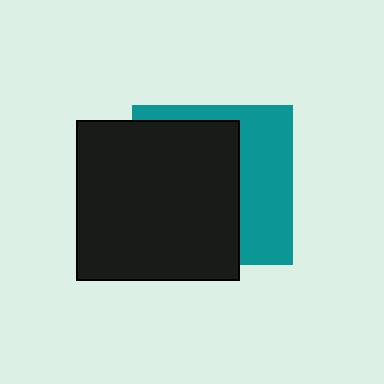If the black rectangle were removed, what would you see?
You would see the complete teal square.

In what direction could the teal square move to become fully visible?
The teal square could move right. That would shift it out from behind the black rectangle entirely.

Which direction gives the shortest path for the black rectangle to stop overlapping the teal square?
Moving left gives the shortest separation.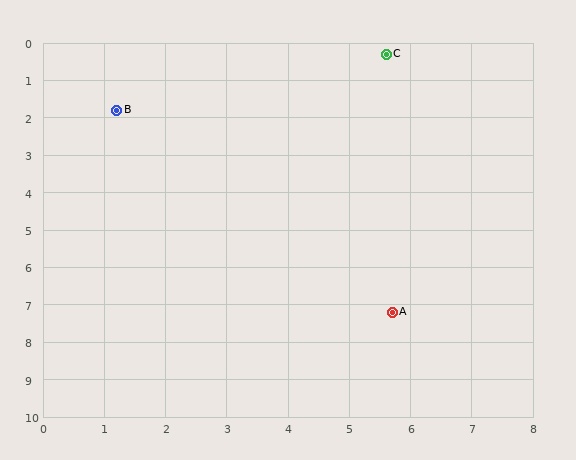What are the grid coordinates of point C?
Point C is at approximately (5.6, 0.3).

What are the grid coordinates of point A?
Point A is at approximately (5.7, 7.2).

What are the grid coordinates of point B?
Point B is at approximately (1.2, 1.8).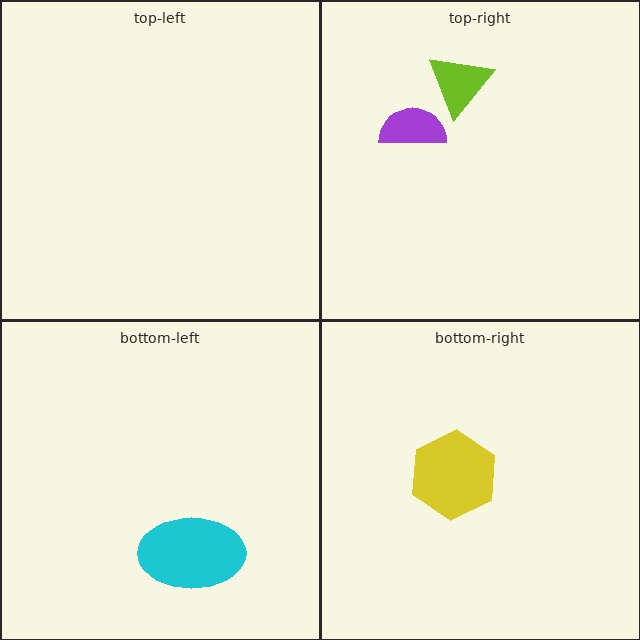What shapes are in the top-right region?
The lime triangle, the purple semicircle.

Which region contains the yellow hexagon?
The bottom-right region.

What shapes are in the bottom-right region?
The yellow hexagon.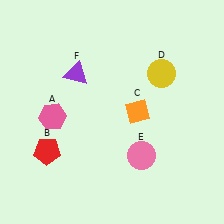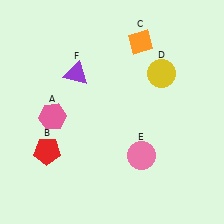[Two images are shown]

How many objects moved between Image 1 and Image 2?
1 object moved between the two images.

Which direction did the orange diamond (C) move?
The orange diamond (C) moved up.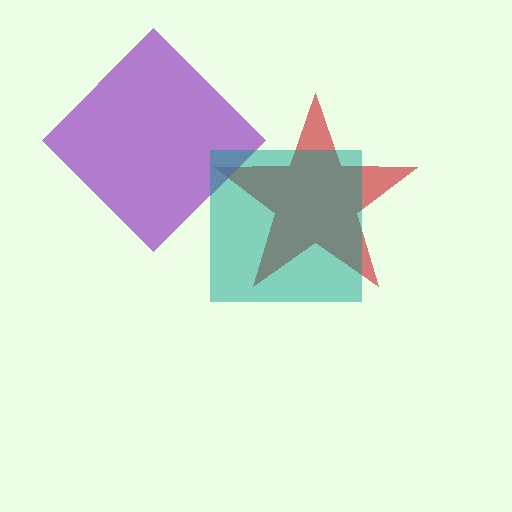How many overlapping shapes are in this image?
There are 3 overlapping shapes in the image.